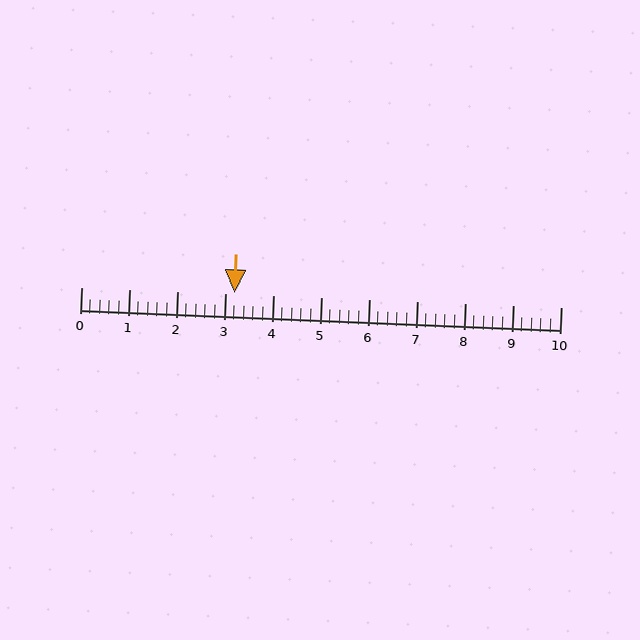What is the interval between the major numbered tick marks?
The major tick marks are spaced 1 units apart.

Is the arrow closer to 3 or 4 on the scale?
The arrow is closer to 3.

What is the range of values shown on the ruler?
The ruler shows values from 0 to 10.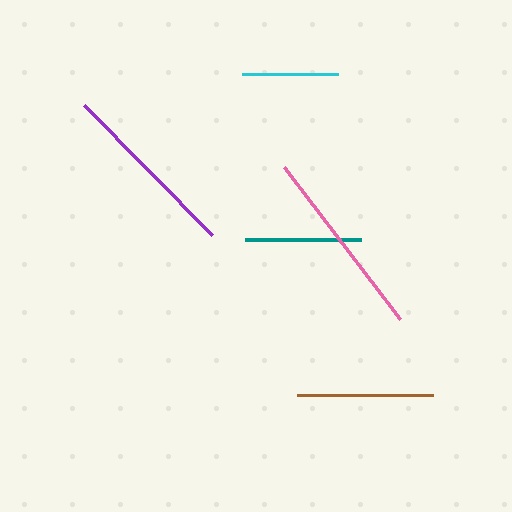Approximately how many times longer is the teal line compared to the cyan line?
The teal line is approximately 1.2 times the length of the cyan line.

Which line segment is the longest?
The pink line is the longest at approximately 192 pixels.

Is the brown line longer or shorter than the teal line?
The brown line is longer than the teal line.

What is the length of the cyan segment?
The cyan segment is approximately 97 pixels long.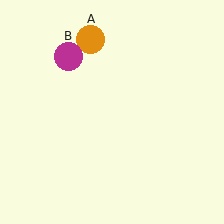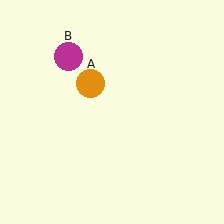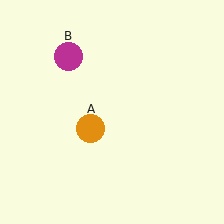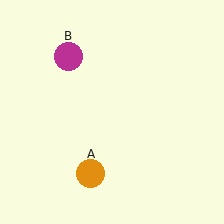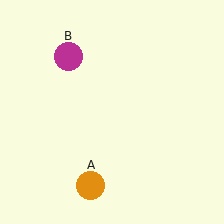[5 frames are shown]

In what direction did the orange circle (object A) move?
The orange circle (object A) moved down.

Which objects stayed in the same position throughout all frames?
Magenta circle (object B) remained stationary.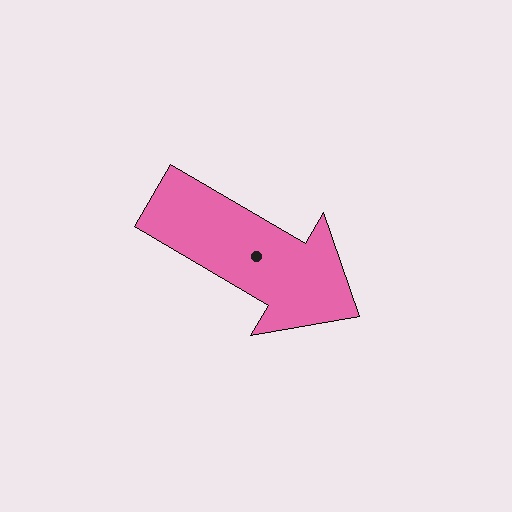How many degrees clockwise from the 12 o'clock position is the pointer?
Approximately 120 degrees.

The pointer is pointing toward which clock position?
Roughly 4 o'clock.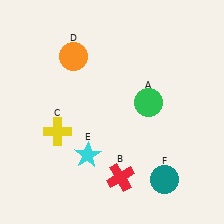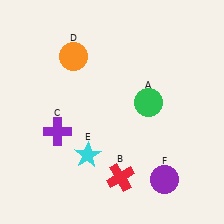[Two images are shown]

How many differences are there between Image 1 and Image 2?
There are 2 differences between the two images.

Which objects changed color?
C changed from yellow to purple. F changed from teal to purple.